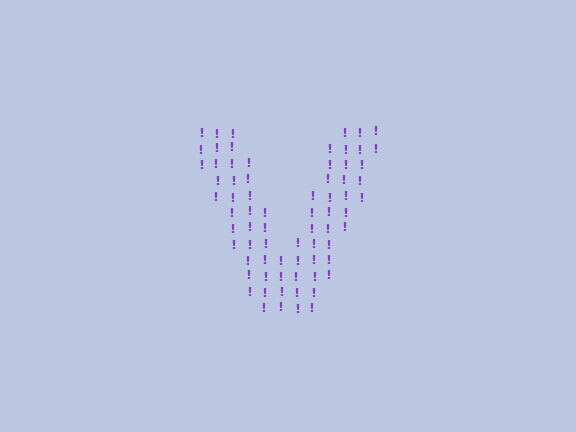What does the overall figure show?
The overall figure shows the letter V.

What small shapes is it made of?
It is made of small exclamation marks.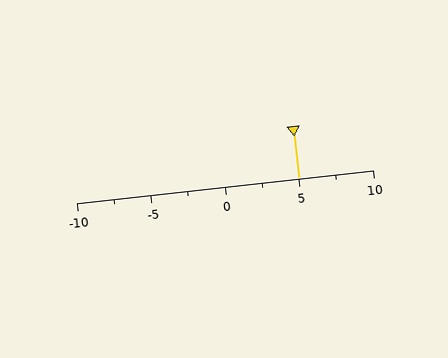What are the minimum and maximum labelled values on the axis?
The axis runs from -10 to 10.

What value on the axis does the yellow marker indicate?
The marker indicates approximately 5.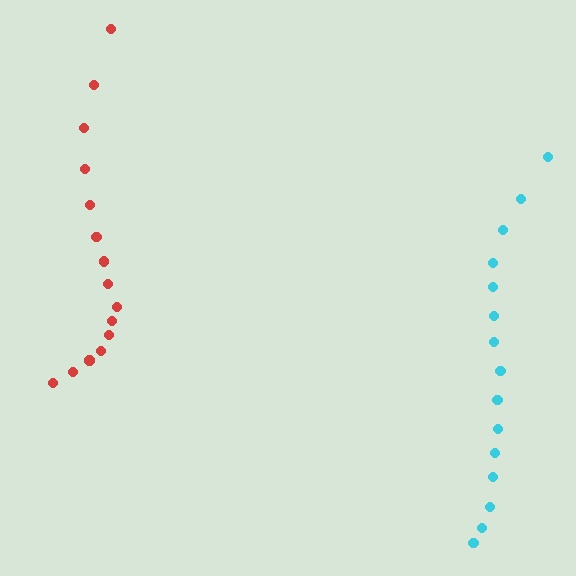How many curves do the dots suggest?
There are 2 distinct paths.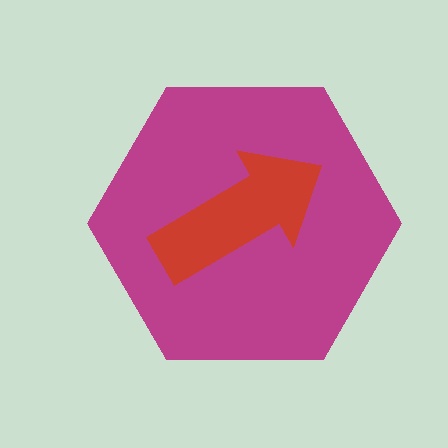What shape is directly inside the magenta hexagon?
The red arrow.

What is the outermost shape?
The magenta hexagon.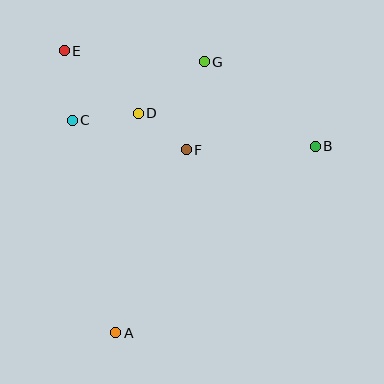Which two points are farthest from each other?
Points A and E are farthest from each other.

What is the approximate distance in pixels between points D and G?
The distance between D and G is approximately 84 pixels.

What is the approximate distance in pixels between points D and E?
The distance between D and E is approximately 97 pixels.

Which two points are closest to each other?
Points D and F are closest to each other.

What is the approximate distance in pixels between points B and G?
The distance between B and G is approximately 140 pixels.